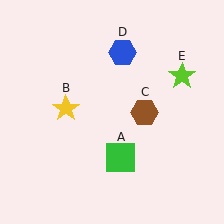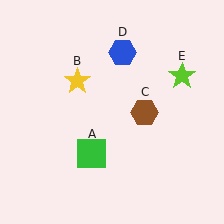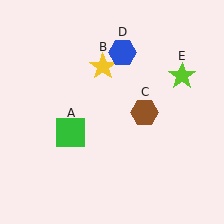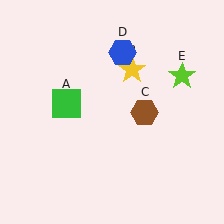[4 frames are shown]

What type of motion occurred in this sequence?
The green square (object A), yellow star (object B) rotated clockwise around the center of the scene.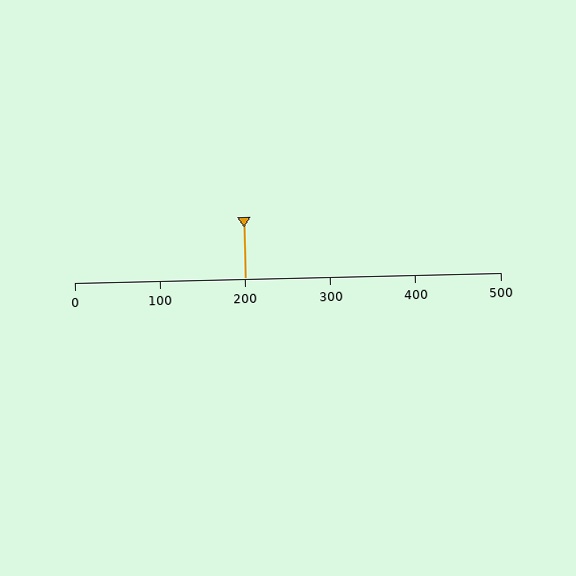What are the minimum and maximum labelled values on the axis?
The axis runs from 0 to 500.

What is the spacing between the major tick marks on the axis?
The major ticks are spaced 100 apart.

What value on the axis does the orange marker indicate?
The marker indicates approximately 200.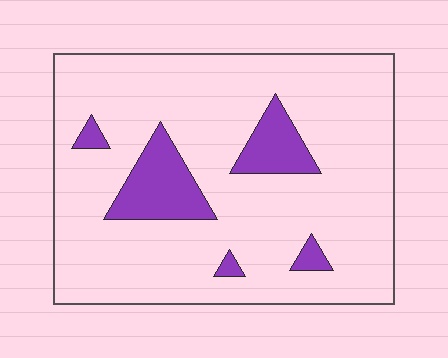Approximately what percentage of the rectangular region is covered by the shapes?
Approximately 15%.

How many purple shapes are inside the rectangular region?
5.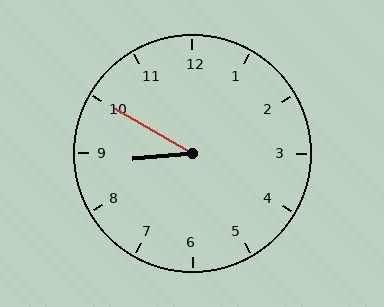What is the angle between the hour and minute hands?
Approximately 35 degrees.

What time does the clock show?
8:50.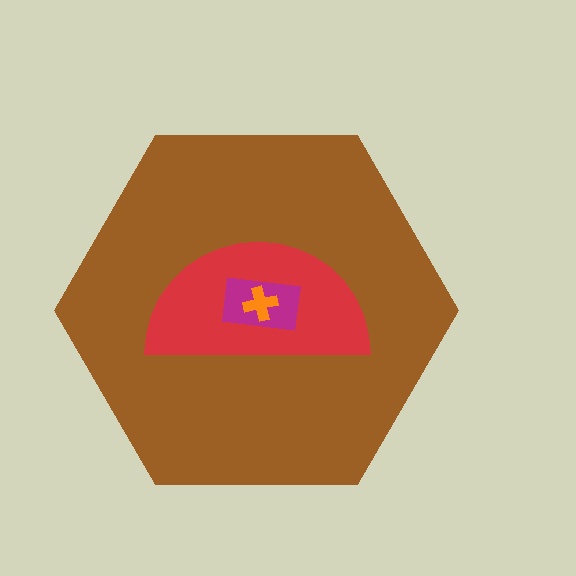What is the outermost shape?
The brown hexagon.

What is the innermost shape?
The orange cross.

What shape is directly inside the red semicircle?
The magenta rectangle.